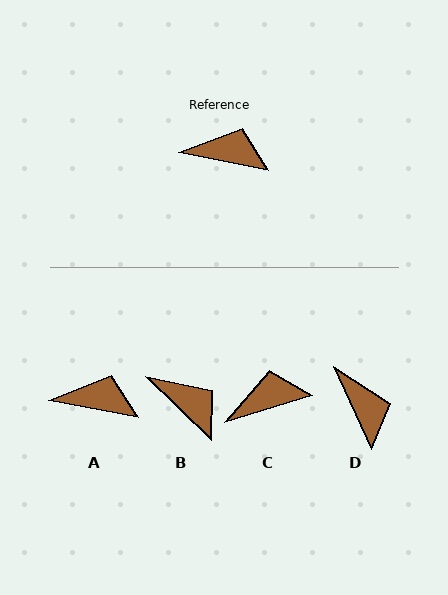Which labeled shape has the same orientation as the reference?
A.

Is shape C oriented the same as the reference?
No, it is off by about 28 degrees.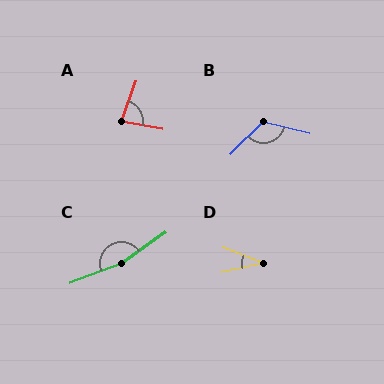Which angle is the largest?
C, at approximately 165 degrees.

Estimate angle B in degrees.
Approximately 120 degrees.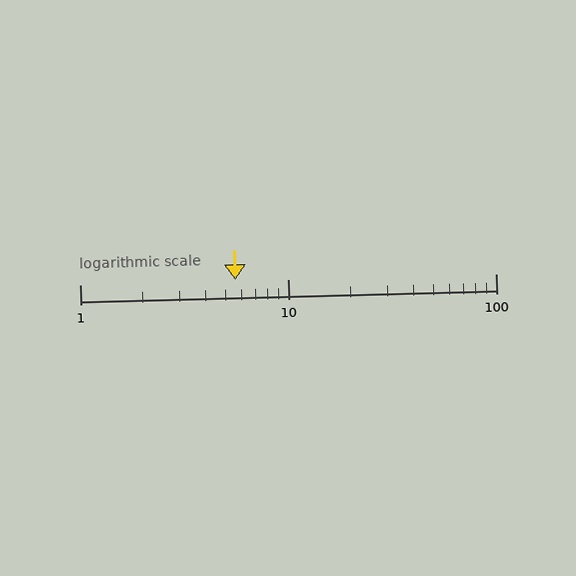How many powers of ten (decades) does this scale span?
The scale spans 2 decades, from 1 to 100.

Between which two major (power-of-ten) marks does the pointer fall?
The pointer is between 1 and 10.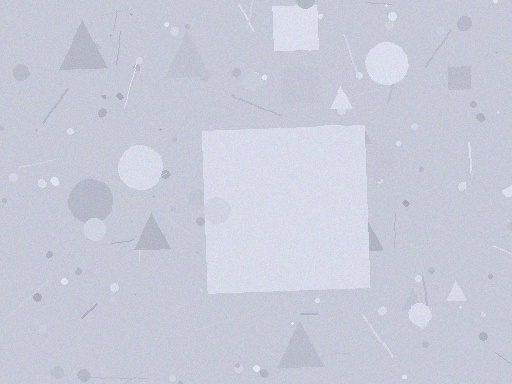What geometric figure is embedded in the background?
A square is embedded in the background.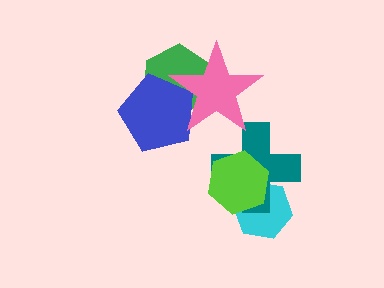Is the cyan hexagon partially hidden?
Yes, it is partially covered by another shape.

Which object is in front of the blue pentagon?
The pink star is in front of the blue pentagon.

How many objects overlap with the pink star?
2 objects overlap with the pink star.